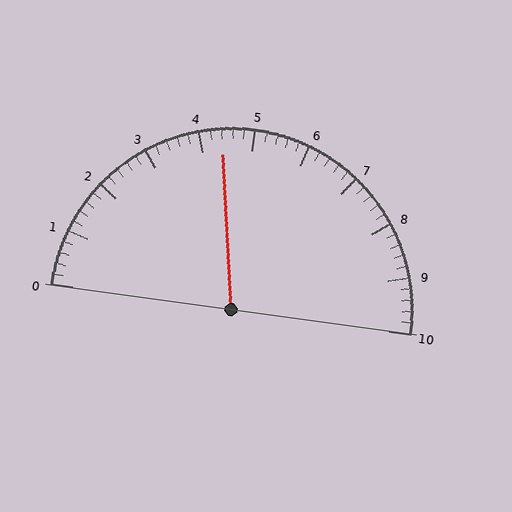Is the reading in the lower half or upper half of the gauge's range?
The reading is in the lower half of the range (0 to 10).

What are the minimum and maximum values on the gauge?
The gauge ranges from 0 to 10.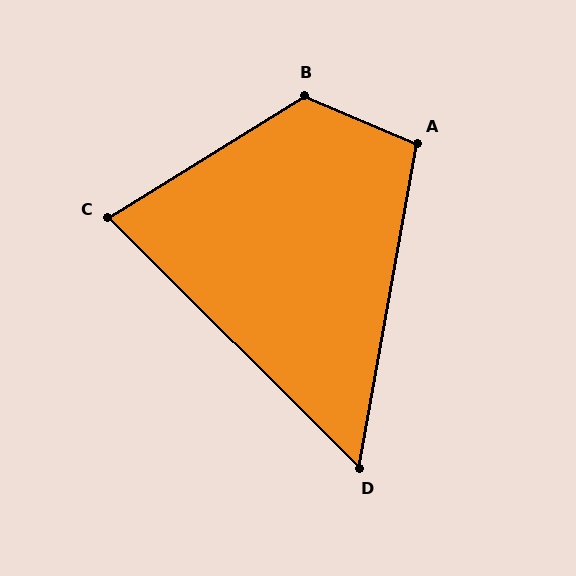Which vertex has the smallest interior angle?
D, at approximately 55 degrees.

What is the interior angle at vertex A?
Approximately 103 degrees (obtuse).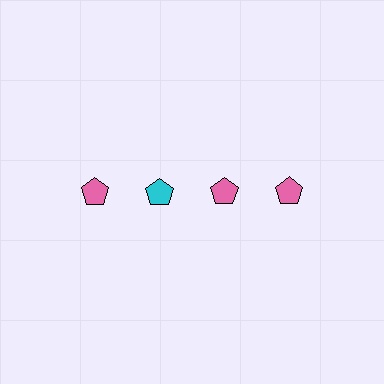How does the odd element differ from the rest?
It has a different color: cyan instead of pink.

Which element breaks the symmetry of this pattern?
The cyan pentagon in the top row, second from left column breaks the symmetry. All other shapes are pink pentagons.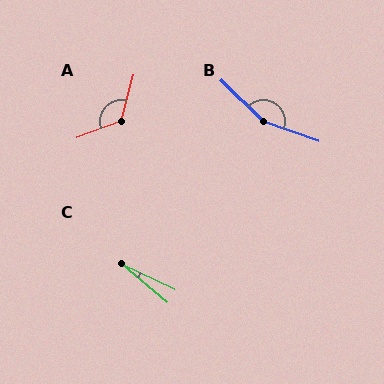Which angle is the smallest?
C, at approximately 15 degrees.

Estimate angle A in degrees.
Approximately 126 degrees.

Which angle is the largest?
B, at approximately 155 degrees.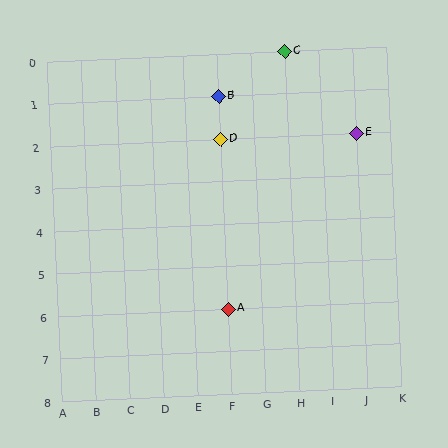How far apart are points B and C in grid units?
Points B and C are 2 columns and 1 row apart (about 2.2 grid units diagonally).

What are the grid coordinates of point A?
Point A is at grid coordinates (F, 6).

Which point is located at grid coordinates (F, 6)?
Point A is at (F, 6).